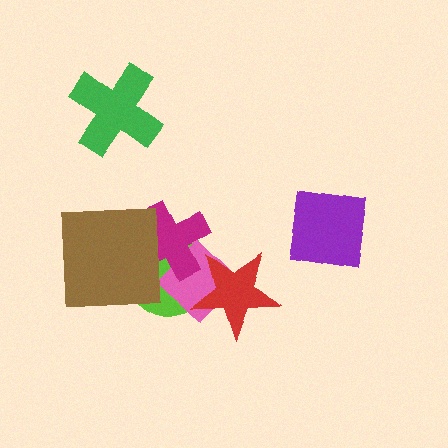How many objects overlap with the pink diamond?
3 objects overlap with the pink diamond.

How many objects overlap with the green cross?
0 objects overlap with the green cross.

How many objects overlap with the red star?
2 objects overlap with the red star.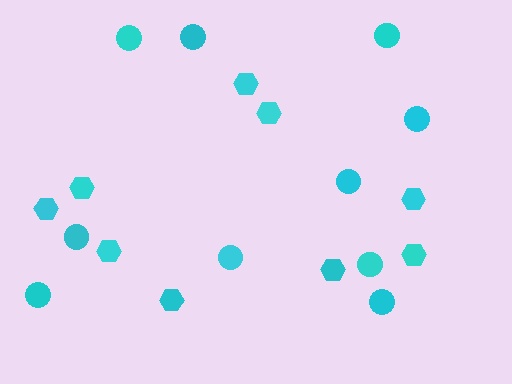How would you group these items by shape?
There are 2 groups: one group of hexagons (9) and one group of circles (10).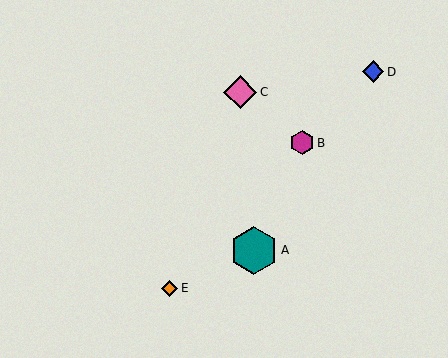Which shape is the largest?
The teal hexagon (labeled A) is the largest.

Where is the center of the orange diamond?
The center of the orange diamond is at (170, 288).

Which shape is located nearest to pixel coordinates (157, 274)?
The orange diamond (labeled E) at (170, 288) is nearest to that location.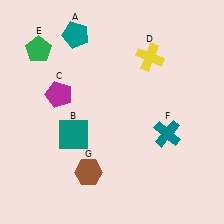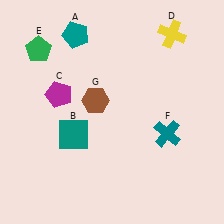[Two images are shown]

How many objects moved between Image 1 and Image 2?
2 objects moved between the two images.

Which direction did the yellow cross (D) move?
The yellow cross (D) moved up.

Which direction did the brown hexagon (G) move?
The brown hexagon (G) moved up.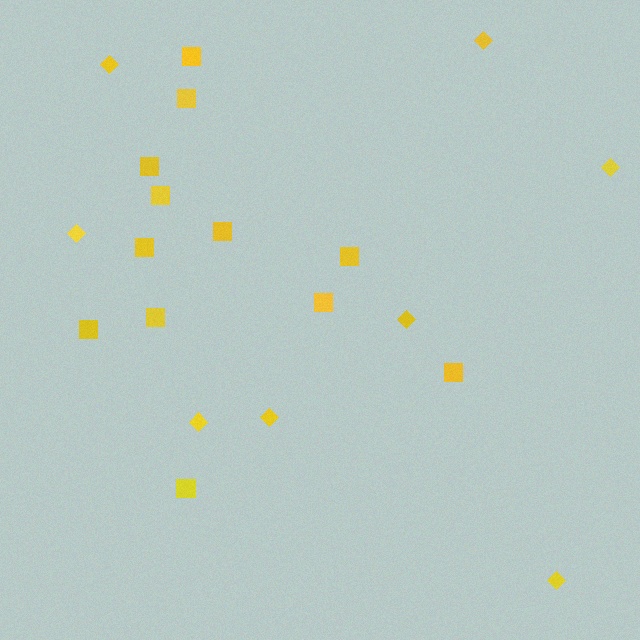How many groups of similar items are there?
There are 2 groups: one group of diamonds (8) and one group of squares (12).